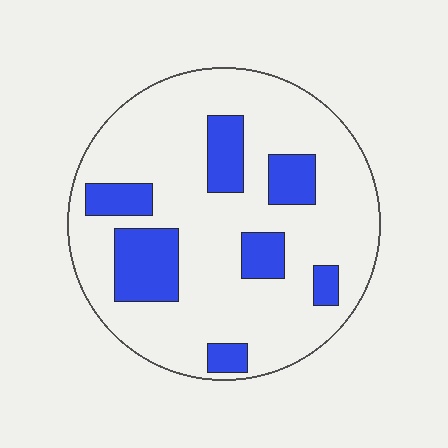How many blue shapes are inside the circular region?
7.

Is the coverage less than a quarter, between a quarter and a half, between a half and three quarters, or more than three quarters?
Less than a quarter.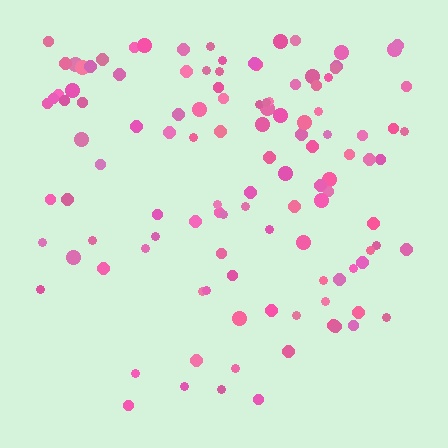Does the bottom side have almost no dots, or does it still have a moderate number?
Still a moderate number, just noticeably fewer than the top.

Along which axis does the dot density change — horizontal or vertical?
Vertical.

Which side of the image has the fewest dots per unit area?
The bottom.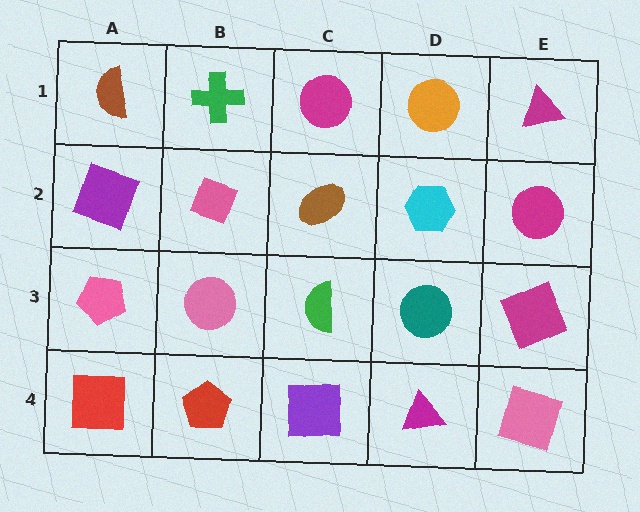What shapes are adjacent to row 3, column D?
A cyan hexagon (row 2, column D), a magenta triangle (row 4, column D), a green semicircle (row 3, column C), a magenta square (row 3, column E).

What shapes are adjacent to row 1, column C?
A brown ellipse (row 2, column C), a green cross (row 1, column B), an orange circle (row 1, column D).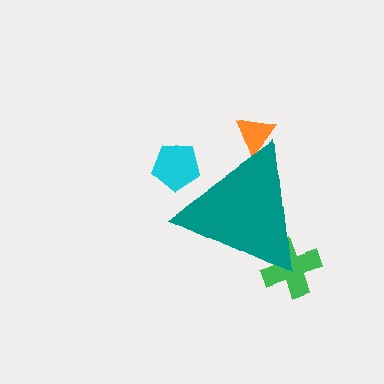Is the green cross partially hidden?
Yes, the green cross is partially hidden behind the teal triangle.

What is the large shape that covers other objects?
A teal triangle.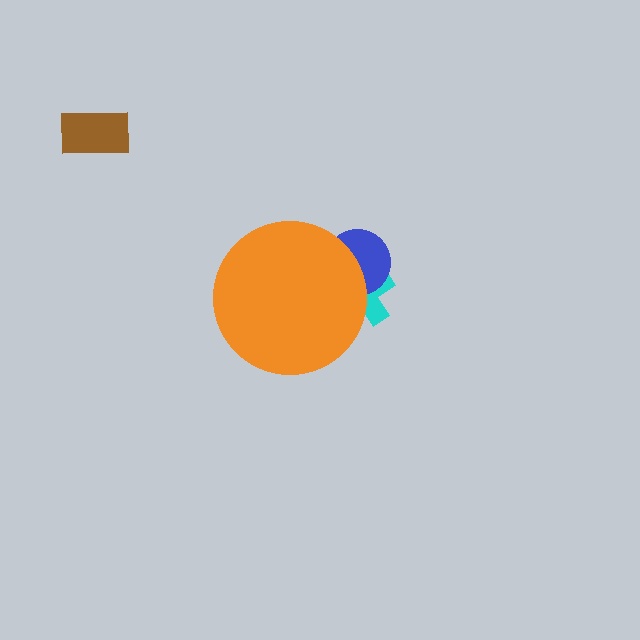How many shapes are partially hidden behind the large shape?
2 shapes are partially hidden.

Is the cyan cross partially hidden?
Yes, the cyan cross is partially hidden behind the orange circle.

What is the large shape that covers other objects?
An orange circle.